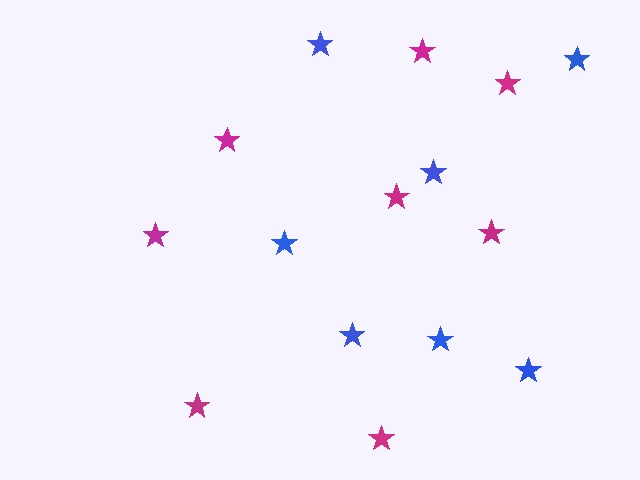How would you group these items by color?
There are 2 groups: one group of blue stars (7) and one group of magenta stars (8).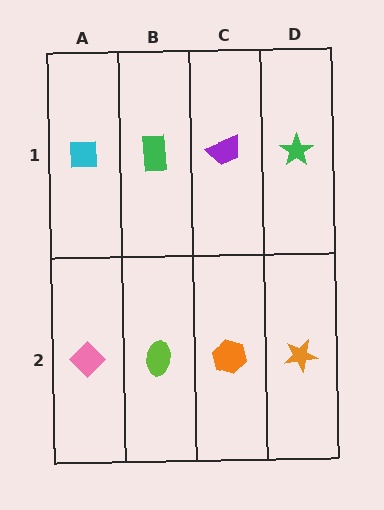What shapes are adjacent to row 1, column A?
A pink diamond (row 2, column A), a green rectangle (row 1, column B).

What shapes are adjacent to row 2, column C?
A purple trapezoid (row 1, column C), a lime ellipse (row 2, column B), an orange star (row 2, column D).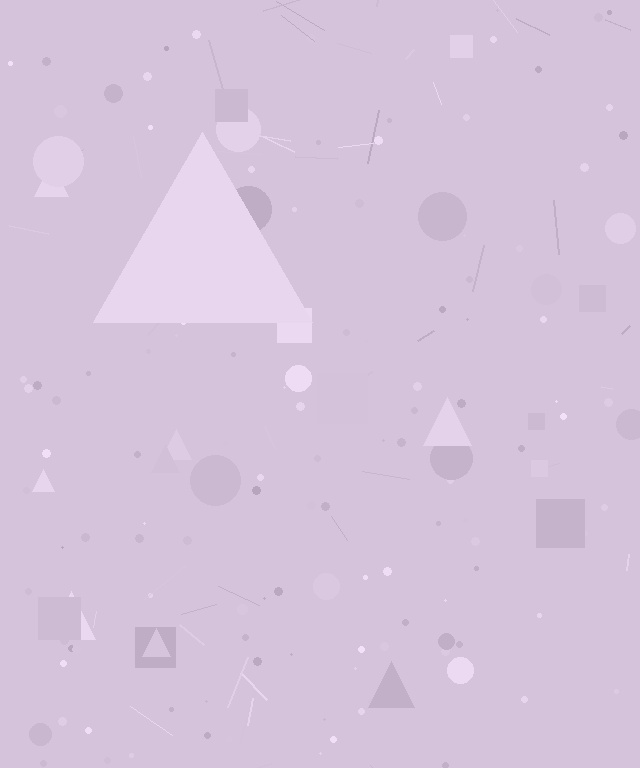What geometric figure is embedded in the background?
A triangle is embedded in the background.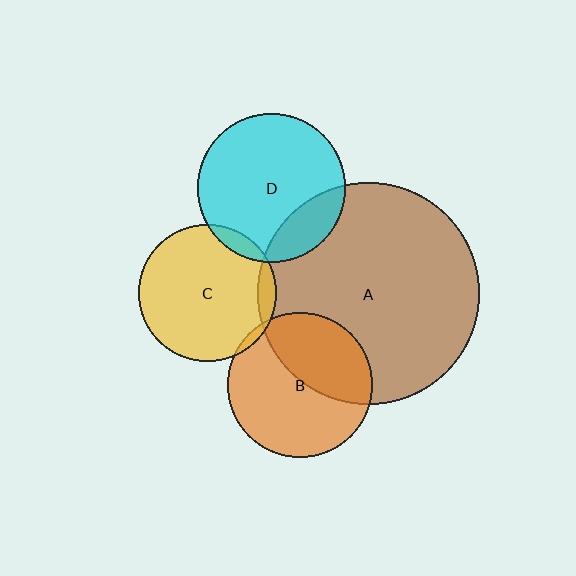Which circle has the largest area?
Circle A (brown).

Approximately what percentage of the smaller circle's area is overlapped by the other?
Approximately 5%.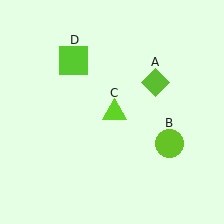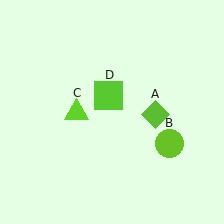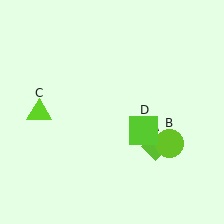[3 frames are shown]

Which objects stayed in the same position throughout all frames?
Lime circle (object B) remained stationary.